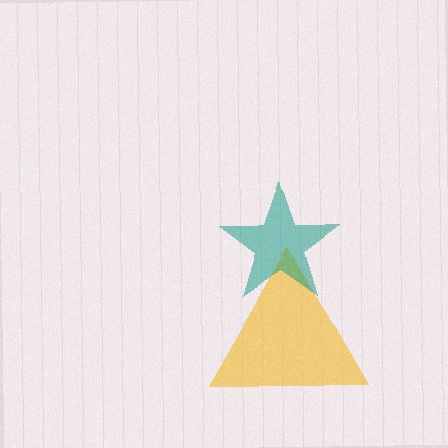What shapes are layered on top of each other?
The layered shapes are: a yellow triangle, a teal star.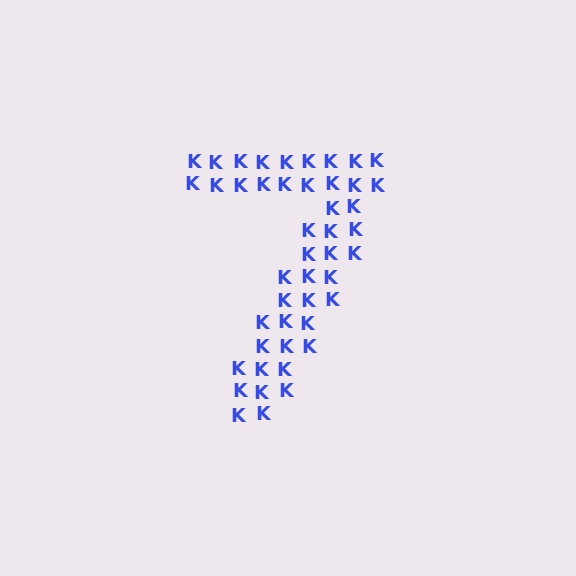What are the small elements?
The small elements are letter K's.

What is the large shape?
The large shape is the digit 7.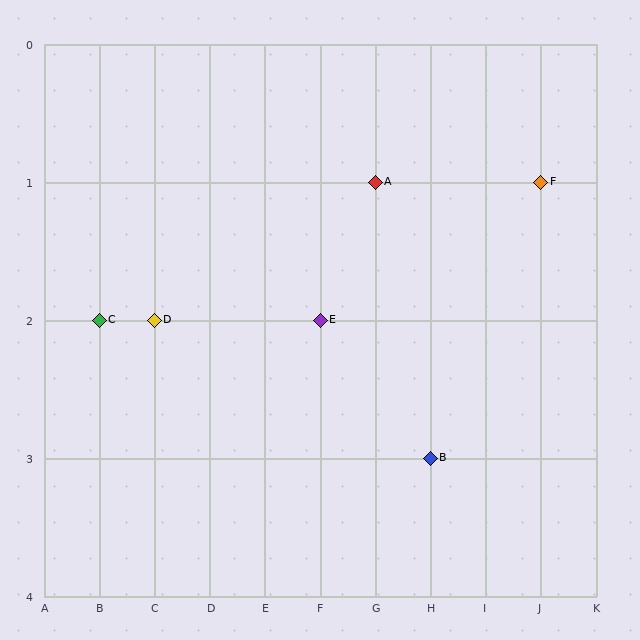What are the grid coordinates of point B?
Point B is at grid coordinates (H, 3).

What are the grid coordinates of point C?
Point C is at grid coordinates (B, 2).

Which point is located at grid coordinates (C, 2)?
Point D is at (C, 2).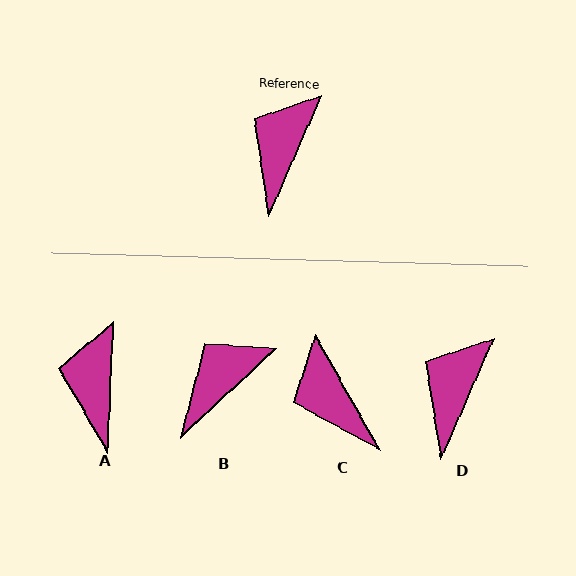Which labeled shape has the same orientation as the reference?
D.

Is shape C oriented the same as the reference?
No, it is off by about 53 degrees.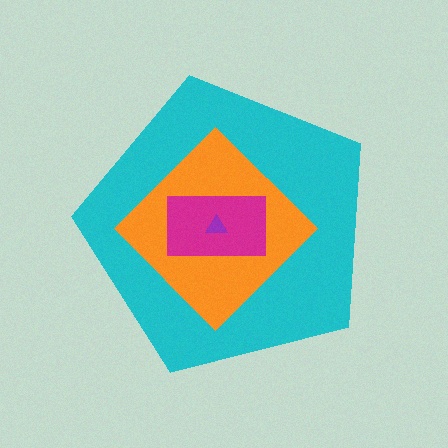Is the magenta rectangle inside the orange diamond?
Yes.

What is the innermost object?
The purple triangle.